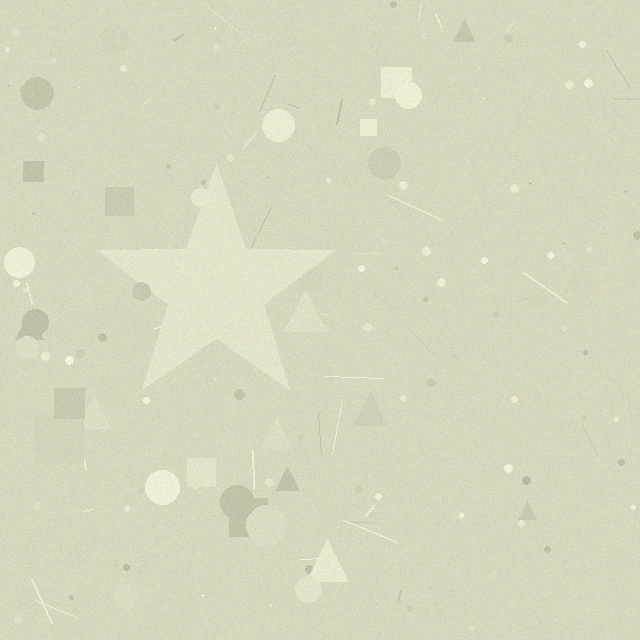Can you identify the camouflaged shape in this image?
The camouflaged shape is a star.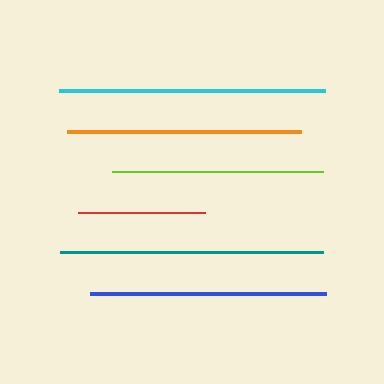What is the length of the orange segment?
The orange segment is approximately 234 pixels long.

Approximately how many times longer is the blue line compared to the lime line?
The blue line is approximately 1.1 times the length of the lime line.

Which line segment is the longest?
The cyan line is the longest at approximately 266 pixels.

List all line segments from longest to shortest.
From longest to shortest: cyan, teal, blue, orange, lime, red.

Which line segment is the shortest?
The red line is the shortest at approximately 127 pixels.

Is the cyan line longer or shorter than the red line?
The cyan line is longer than the red line.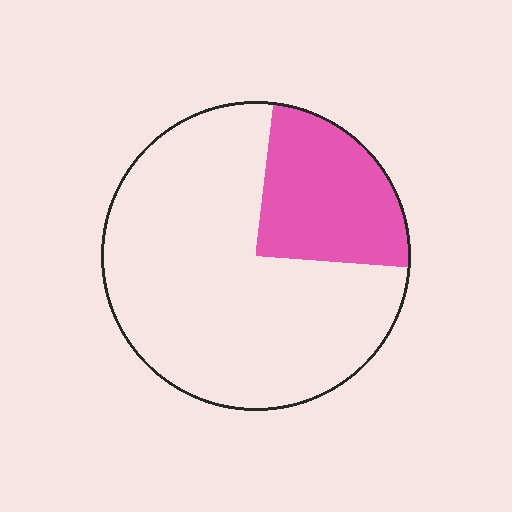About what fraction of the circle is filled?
About one quarter (1/4).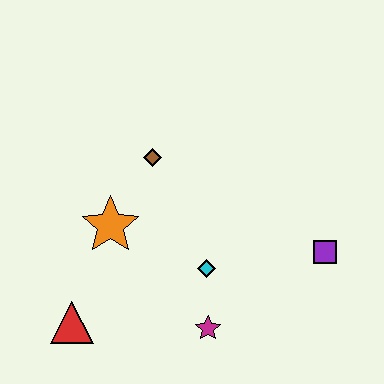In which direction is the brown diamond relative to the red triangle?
The brown diamond is above the red triangle.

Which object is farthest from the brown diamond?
The purple square is farthest from the brown diamond.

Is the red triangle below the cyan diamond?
Yes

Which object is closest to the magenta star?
The cyan diamond is closest to the magenta star.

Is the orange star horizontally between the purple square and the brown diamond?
No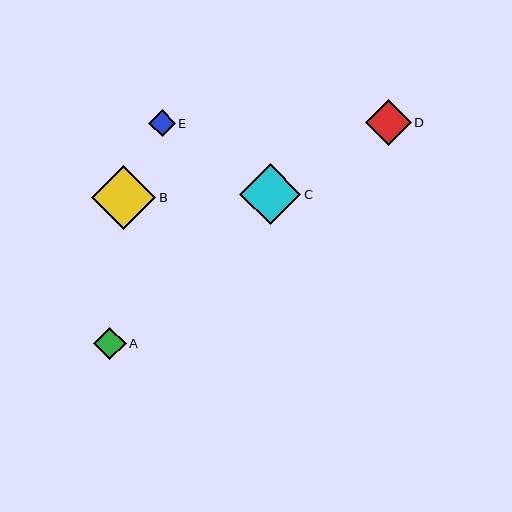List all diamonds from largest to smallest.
From largest to smallest: B, C, D, A, E.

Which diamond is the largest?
Diamond B is the largest with a size of approximately 64 pixels.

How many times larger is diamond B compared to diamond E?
Diamond B is approximately 2.4 times the size of diamond E.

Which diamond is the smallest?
Diamond E is the smallest with a size of approximately 26 pixels.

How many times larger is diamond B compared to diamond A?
Diamond B is approximately 2.0 times the size of diamond A.